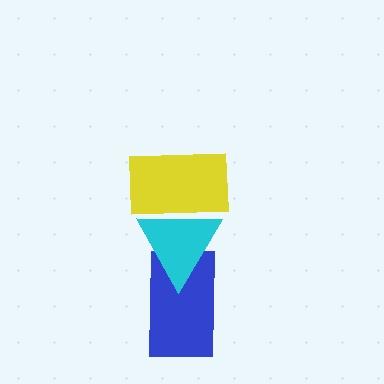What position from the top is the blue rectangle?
The blue rectangle is 3rd from the top.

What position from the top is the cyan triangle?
The cyan triangle is 2nd from the top.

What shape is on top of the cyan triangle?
The yellow rectangle is on top of the cyan triangle.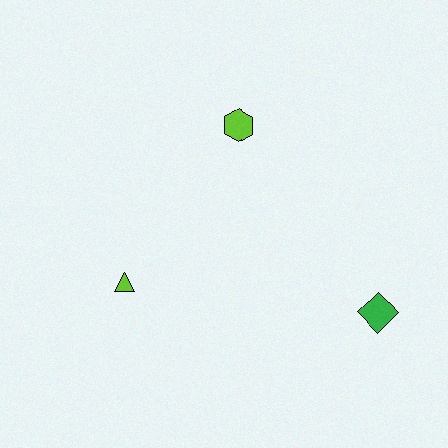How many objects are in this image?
There are 3 objects.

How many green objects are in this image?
There is 1 green object.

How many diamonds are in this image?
There is 1 diamond.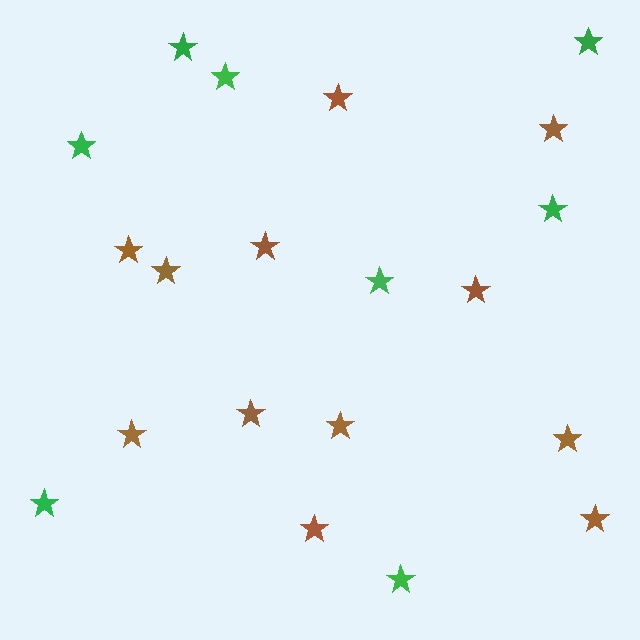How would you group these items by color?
There are 2 groups: one group of brown stars (12) and one group of green stars (8).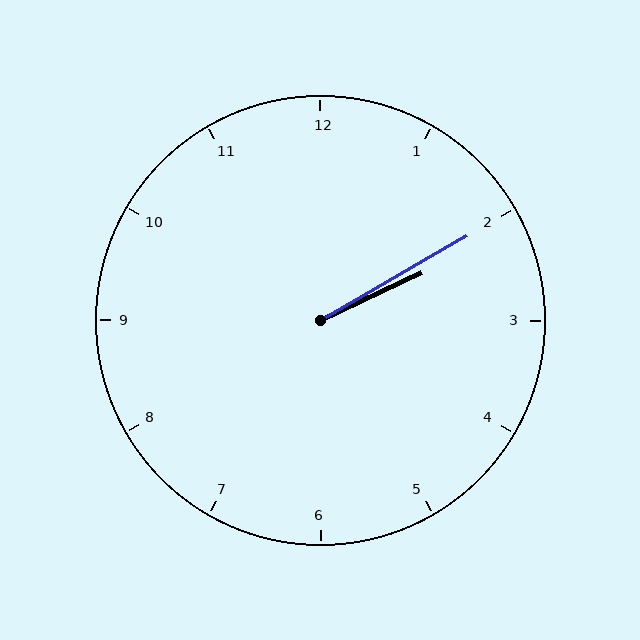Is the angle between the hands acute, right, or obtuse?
It is acute.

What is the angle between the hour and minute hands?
Approximately 5 degrees.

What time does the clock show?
2:10.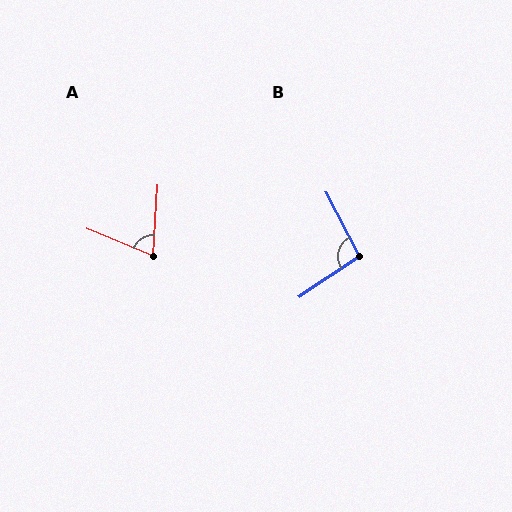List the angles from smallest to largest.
A (72°), B (96°).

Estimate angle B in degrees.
Approximately 96 degrees.